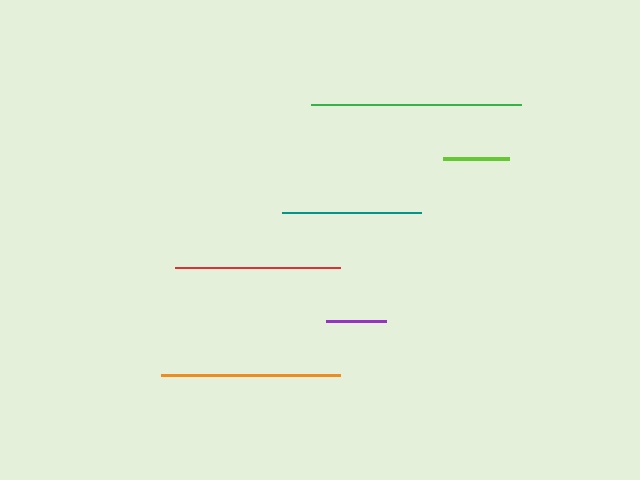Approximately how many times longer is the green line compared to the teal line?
The green line is approximately 1.5 times the length of the teal line.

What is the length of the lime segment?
The lime segment is approximately 66 pixels long.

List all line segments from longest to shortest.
From longest to shortest: green, orange, red, teal, lime, purple.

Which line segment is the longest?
The green line is the longest at approximately 210 pixels.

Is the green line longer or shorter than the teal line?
The green line is longer than the teal line.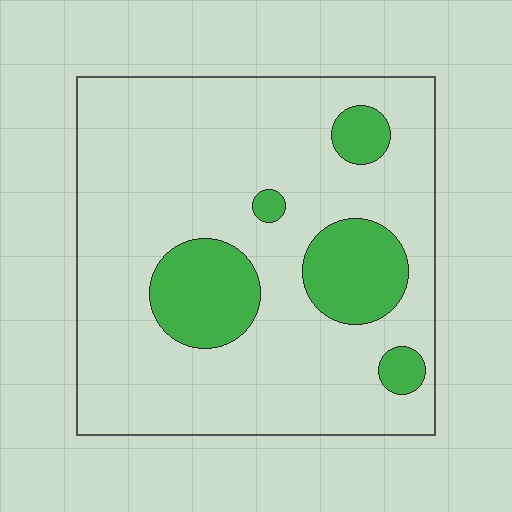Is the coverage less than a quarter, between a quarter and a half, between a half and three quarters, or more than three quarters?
Less than a quarter.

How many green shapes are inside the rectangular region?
5.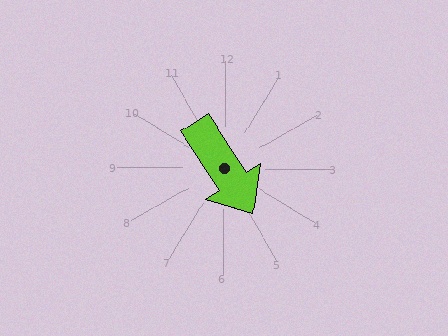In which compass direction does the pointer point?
Southeast.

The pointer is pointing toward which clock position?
Roughly 5 o'clock.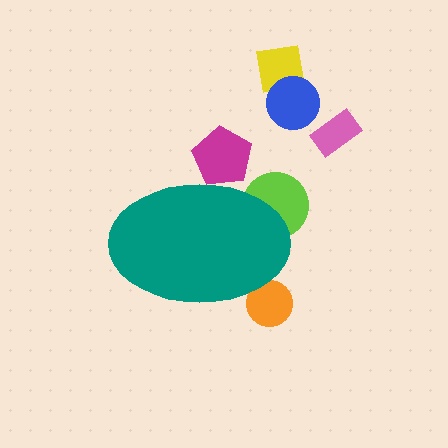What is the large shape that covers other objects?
A teal ellipse.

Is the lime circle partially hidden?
Yes, the lime circle is partially hidden behind the teal ellipse.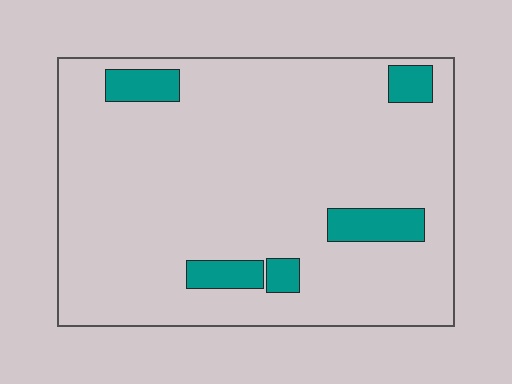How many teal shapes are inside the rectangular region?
5.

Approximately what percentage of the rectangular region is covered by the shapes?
Approximately 10%.